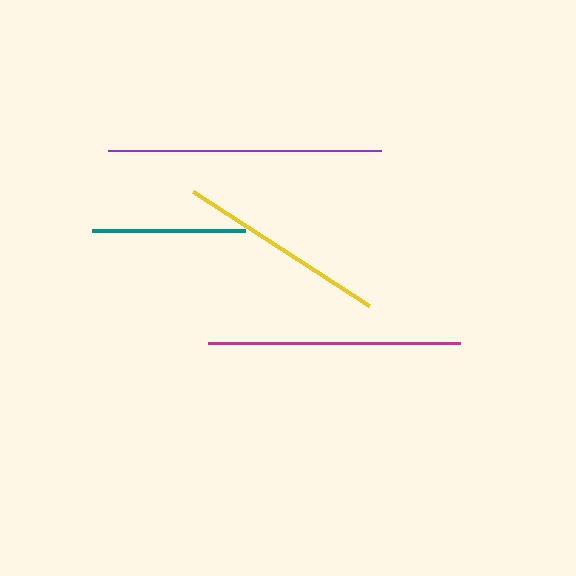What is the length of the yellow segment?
The yellow segment is approximately 209 pixels long.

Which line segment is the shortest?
The teal line is the shortest at approximately 153 pixels.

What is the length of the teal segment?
The teal segment is approximately 153 pixels long.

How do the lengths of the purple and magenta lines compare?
The purple and magenta lines are approximately the same length.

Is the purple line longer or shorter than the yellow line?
The purple line is longer than the yellow line.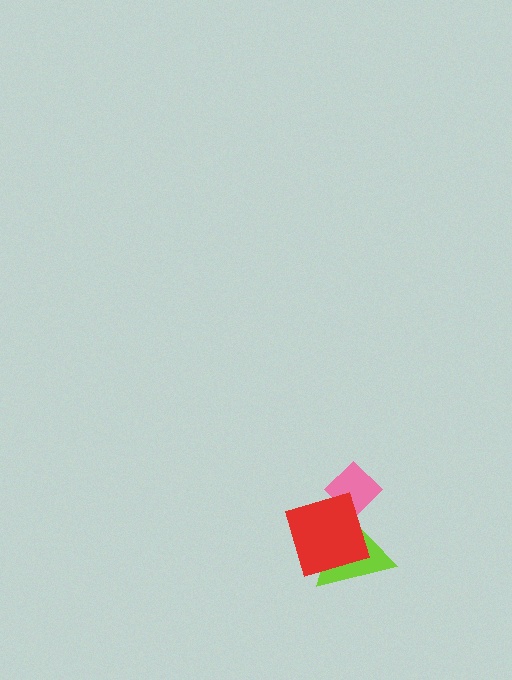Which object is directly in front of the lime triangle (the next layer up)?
The pink diamond is directly in front of the lime triangle.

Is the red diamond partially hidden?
No, no other shape covers it.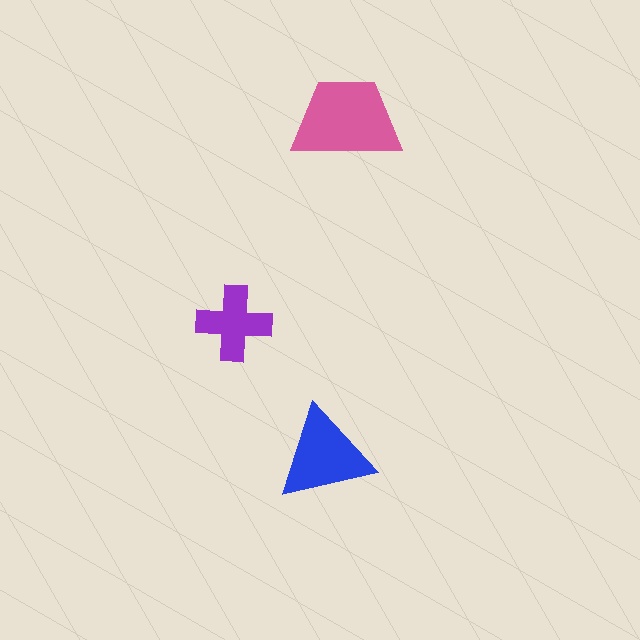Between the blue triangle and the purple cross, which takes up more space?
The blue triangle.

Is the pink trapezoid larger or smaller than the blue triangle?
Larger.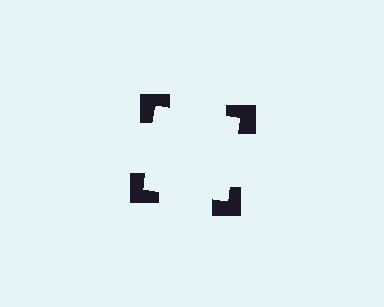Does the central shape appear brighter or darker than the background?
It typically appears slightly brighter than the background, even though no actual brightness change is drawn.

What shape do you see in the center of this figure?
An illusory square — its edges are inferred from the aligned wedge cuts in the notched squares, not physically drawn.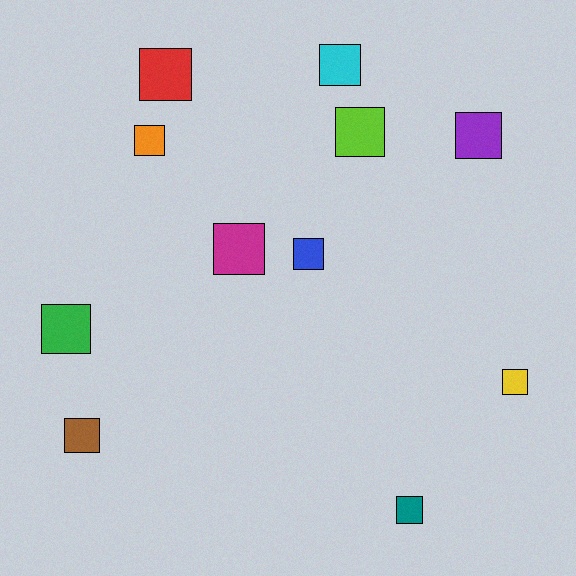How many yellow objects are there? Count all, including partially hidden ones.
There is 1 yellow object.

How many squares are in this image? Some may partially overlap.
There are 11 squares.